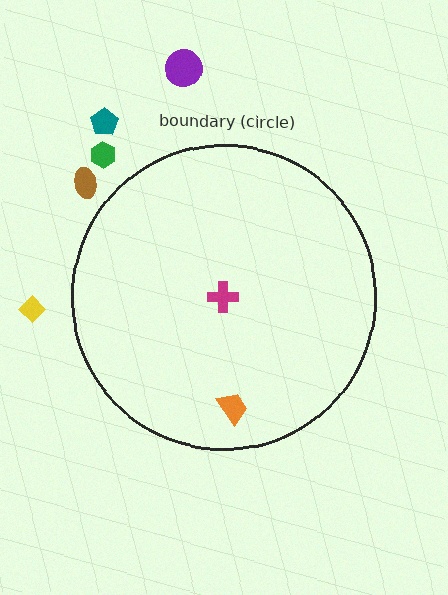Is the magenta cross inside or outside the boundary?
Inside.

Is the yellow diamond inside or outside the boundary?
Outside.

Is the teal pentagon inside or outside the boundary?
Outside.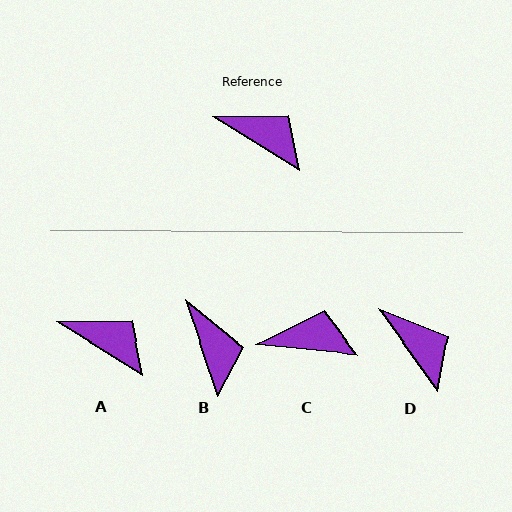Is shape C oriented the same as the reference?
No, it is off by about 26 degrees.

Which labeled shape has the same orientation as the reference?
A.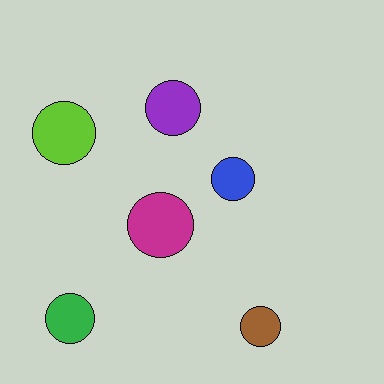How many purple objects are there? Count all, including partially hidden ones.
There is 1 purple object.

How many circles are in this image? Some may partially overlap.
There are 6 circles.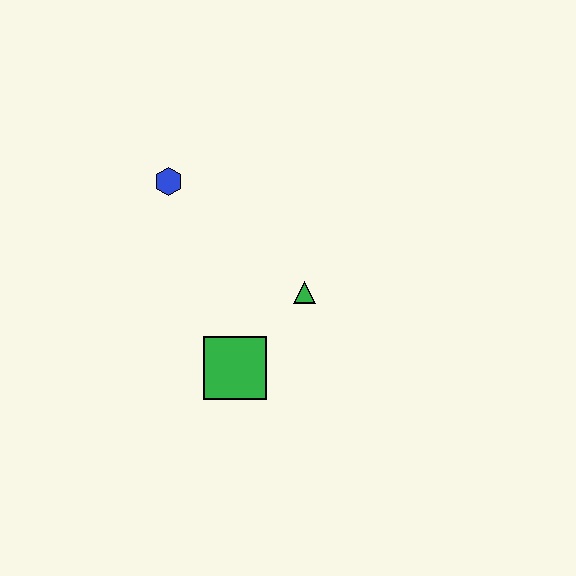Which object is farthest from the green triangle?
The blue hexagon is farthest from the green triangle.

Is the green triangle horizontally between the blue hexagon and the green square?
No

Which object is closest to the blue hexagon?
The green triangle is closest to the blue hexagon.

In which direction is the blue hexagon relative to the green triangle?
The blue hexagon is to the left of the green triangle.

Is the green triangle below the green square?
No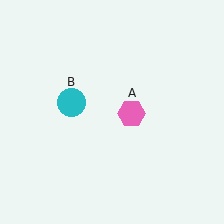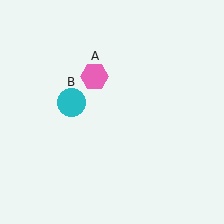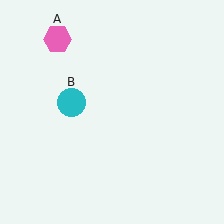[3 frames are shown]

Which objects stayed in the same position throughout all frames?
Cyan circle (object B) remained stationary.